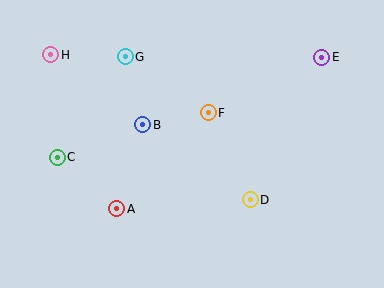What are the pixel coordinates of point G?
Point G is at (125, 57).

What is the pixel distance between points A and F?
The distance between A and F is 132 pixels.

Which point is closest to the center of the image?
Point F at (208, 113) is closest to the center.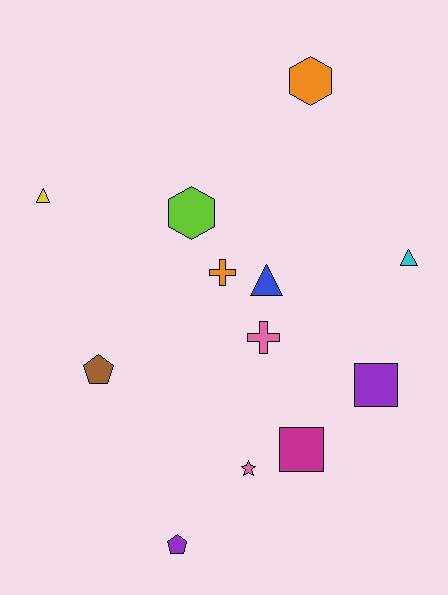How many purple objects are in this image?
There are 2 purple objects.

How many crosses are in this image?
There are 2 crosses.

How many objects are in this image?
There are 12 objects.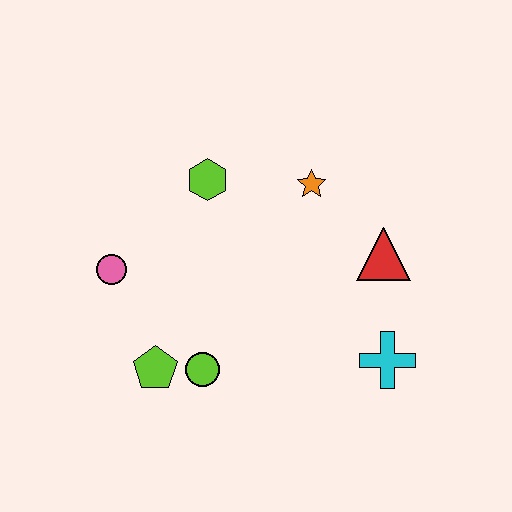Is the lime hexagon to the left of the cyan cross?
Yes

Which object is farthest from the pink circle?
The cyan cross is farthest from the pink circle.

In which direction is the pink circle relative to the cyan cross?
The pink circle is to the left of the cyan cross.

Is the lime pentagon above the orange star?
No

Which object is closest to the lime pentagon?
The lime circle is closest to the lime pentagon.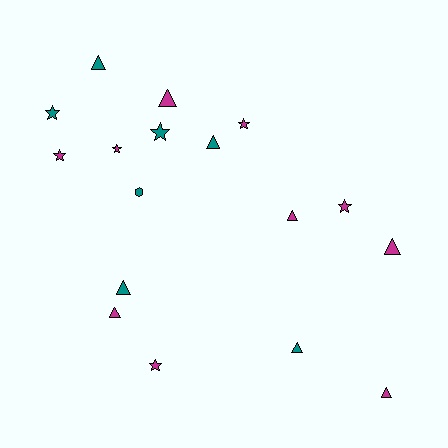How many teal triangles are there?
There are 4 teal triangles.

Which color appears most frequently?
Magenta, with 10 objects.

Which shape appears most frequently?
Triangle, with 9 objects.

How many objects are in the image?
There are 17 objects.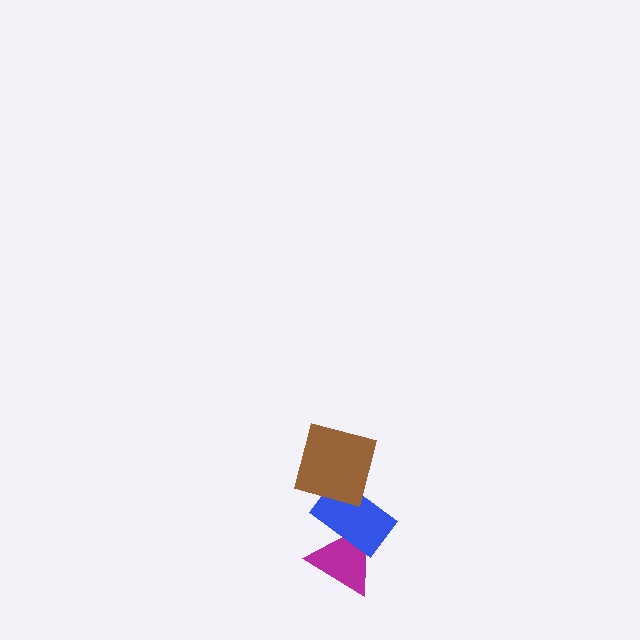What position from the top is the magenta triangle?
The magenta triangle is 3rd from the top.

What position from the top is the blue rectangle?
The blue rectangle is 2nd from the top.